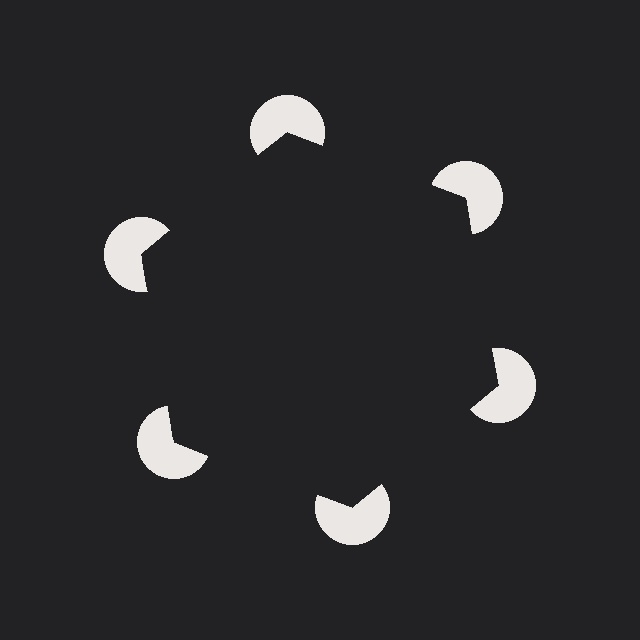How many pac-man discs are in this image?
There are 6 — one at each vertex of the illusory hexagon.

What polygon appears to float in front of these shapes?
An illusory hexagon — its edges are inferred from the aligned wedge cuts in the pac-man discs, not physically drawn.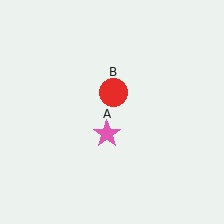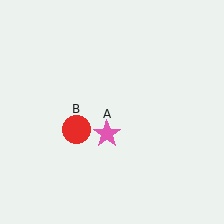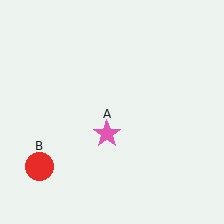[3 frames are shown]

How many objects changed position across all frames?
1 object changed position: red circle (object B).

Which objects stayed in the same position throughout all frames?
Pink star (object A) remained stationary.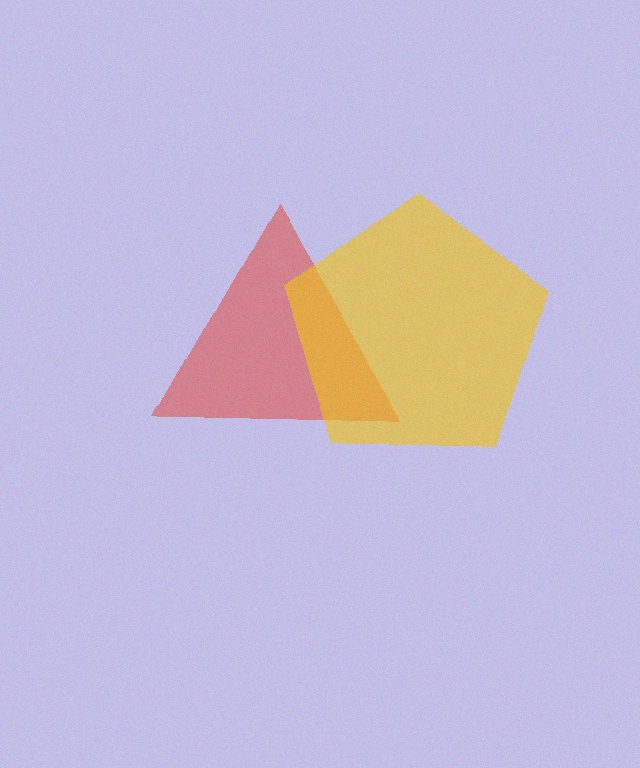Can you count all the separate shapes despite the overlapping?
Yes, there are 2 separate shapes.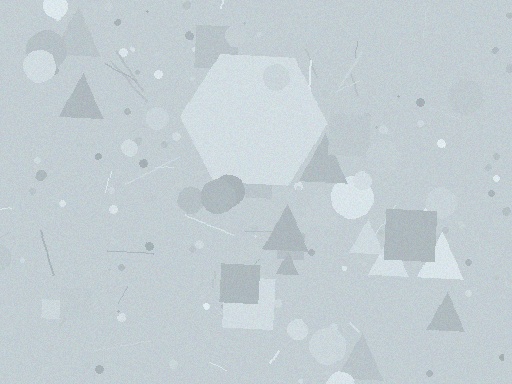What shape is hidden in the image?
A hexagon is hidden in the image.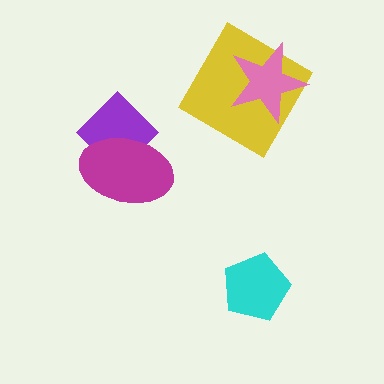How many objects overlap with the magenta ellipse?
1 object overlaps with the magenta ellipse.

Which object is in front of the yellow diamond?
The pink star is in front of the yellow diamond.